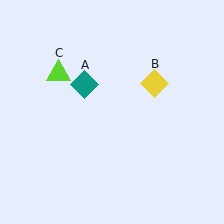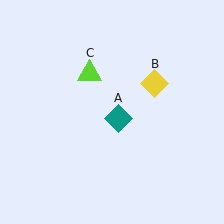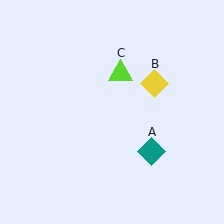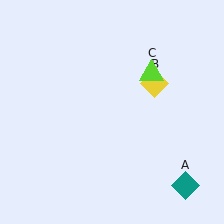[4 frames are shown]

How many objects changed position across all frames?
2 objects changed position: teal diamond (object A), lime triangle (object C).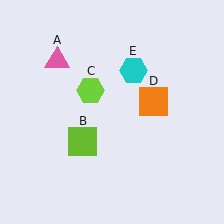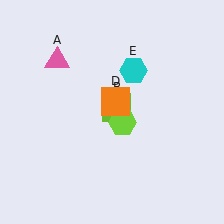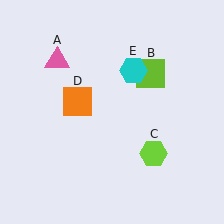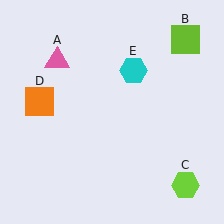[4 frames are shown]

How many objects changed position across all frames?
3 objects changed position: lime square (object B), lime hexagon (object C), orange square (object D).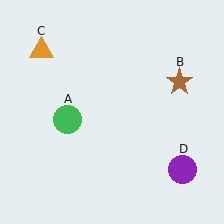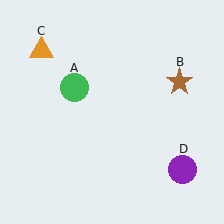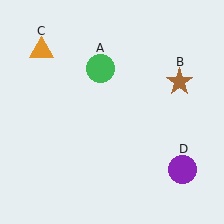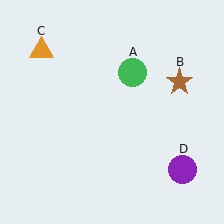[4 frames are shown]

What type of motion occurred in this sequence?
The green circle (object A) rotated clockwise around the center of the scene.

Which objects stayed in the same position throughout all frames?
Brown star (object B) and orange triangle (object C) and purple circle (object D) remained stationary.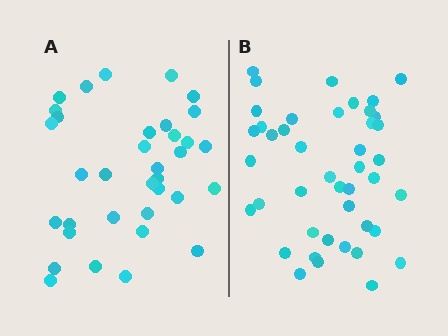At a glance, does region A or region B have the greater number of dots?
Region B (the right region) has more dots.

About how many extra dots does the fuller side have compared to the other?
Region B has roughly 8 or so more dots than region A.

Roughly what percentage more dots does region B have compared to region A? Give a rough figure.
About 25% more.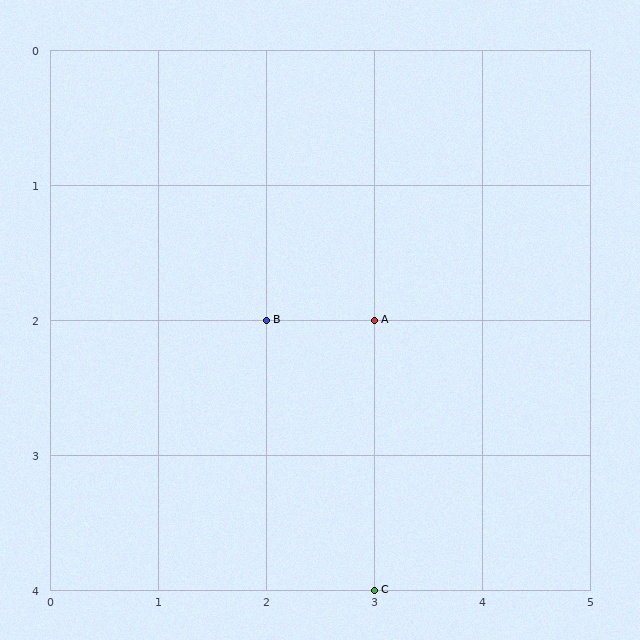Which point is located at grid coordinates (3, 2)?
Point A is at (3, 2).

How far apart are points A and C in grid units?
Points A and C are 2 rows apart.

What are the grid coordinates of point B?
Point B is at grid coordinates (2, 2).